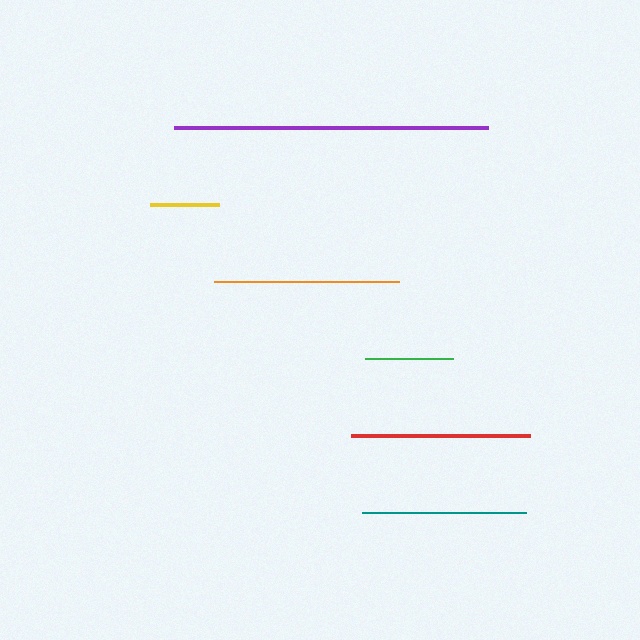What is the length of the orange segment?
The orange segment is approximately 184 pixels long.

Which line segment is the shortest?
The yellow line is the shortest at approximately 69 pixels.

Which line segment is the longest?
The purple line is the longest at approximately 314 pixels.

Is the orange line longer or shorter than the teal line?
The orange line is longer than the teal line.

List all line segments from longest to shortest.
From longest to shortest: purple, orange, red, teal, green, yellow.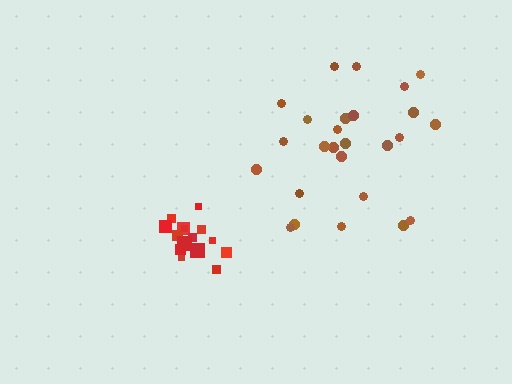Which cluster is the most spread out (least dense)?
Brown.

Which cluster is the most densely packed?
Red.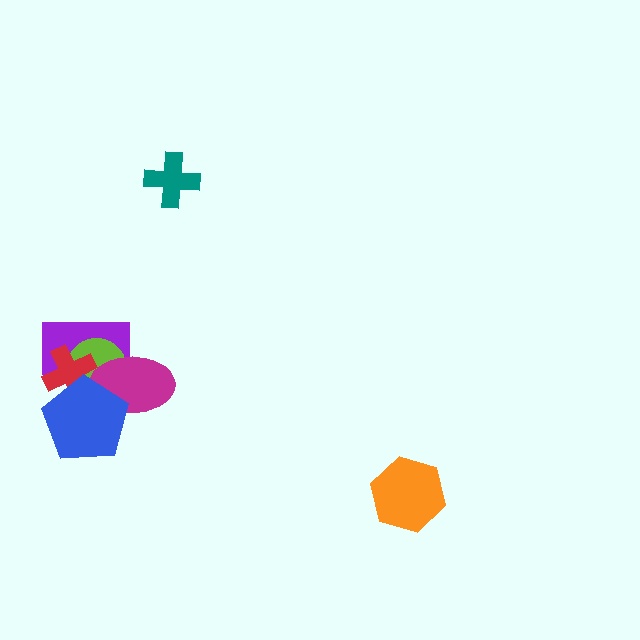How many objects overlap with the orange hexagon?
0 objects overlap with the orange hexagon.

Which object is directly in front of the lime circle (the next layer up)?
The magenta ellipse is directly in front of the lime circle.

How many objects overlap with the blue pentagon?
4 objects overlap with the blue pentagon.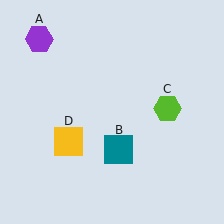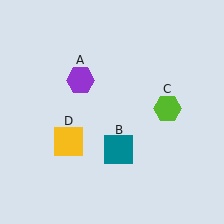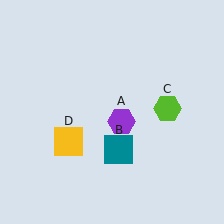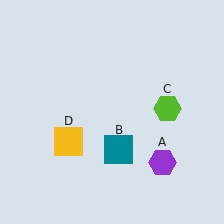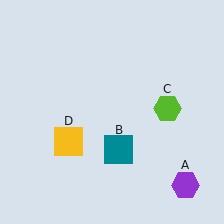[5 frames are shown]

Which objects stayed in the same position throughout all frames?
Teal square (object B) and lime hexagon (object C) and yellow square (object D) remained stationary.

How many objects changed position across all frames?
1 object changed position: purple hexagon (object A).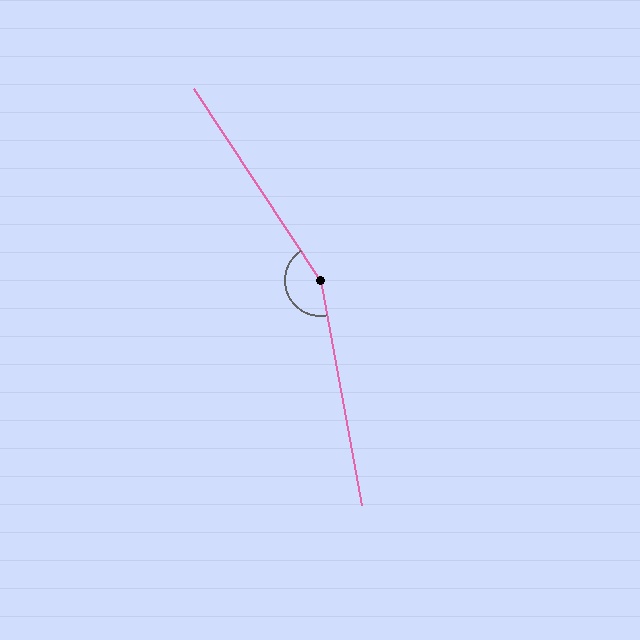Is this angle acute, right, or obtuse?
It is obtuse.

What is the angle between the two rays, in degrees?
Approximately 157 degrees.